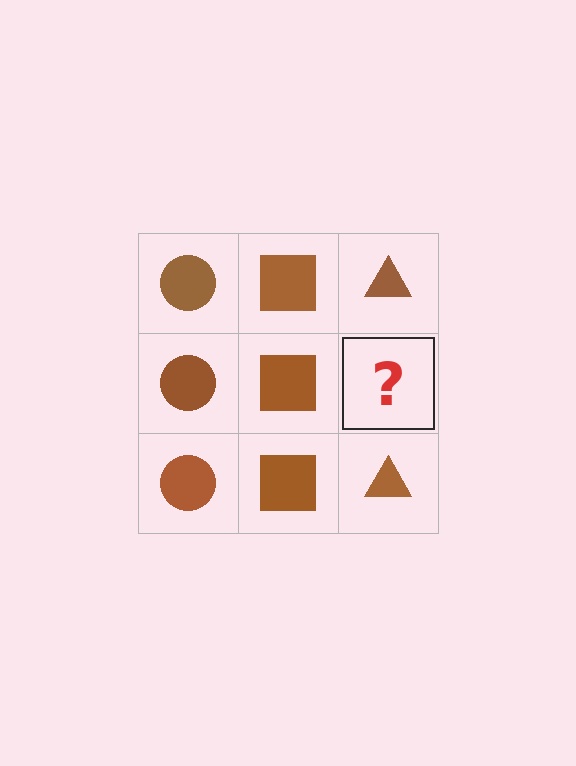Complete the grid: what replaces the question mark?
The question mark should be replaced with a brown triangle.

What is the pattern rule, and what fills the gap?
The rule is that each column has a consistent shape. The gap should be filled with a brown triangle.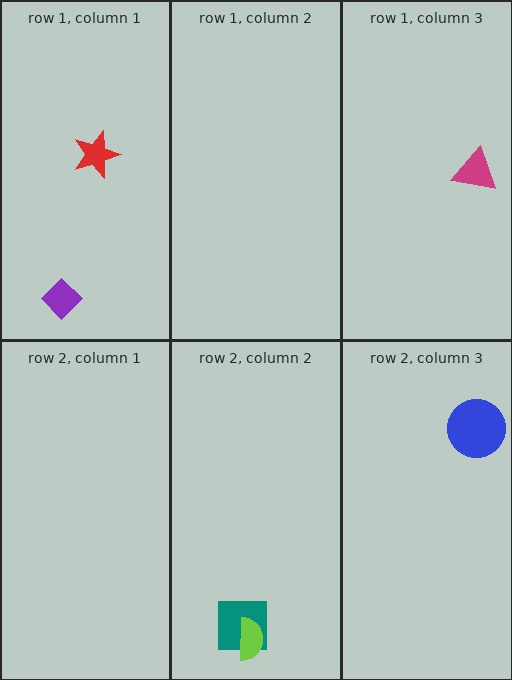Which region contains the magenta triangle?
The row 1, column 3 region.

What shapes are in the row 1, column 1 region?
The red star, the purple diamond.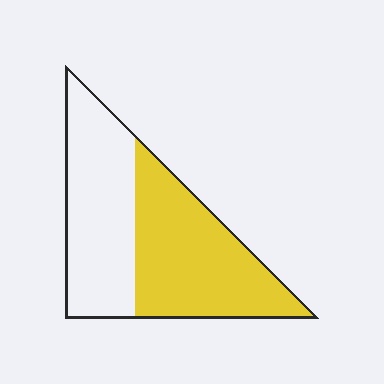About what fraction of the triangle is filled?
About one half (1/2).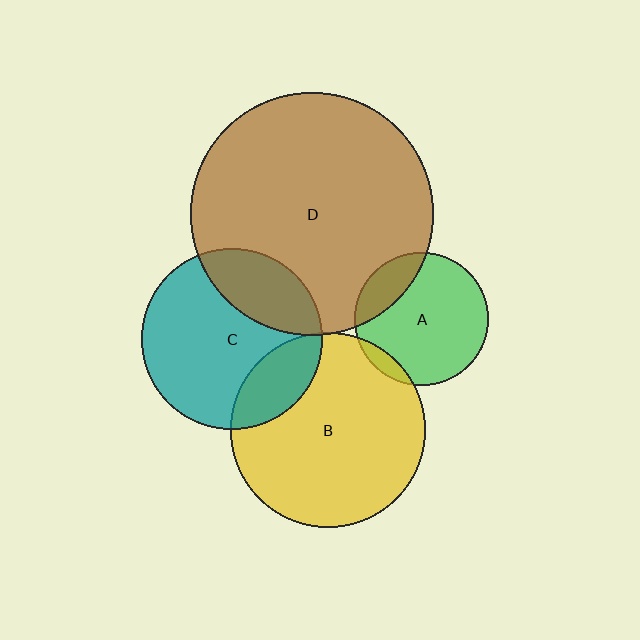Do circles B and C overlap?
Yes.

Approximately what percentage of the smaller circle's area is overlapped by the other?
Approximately 20%.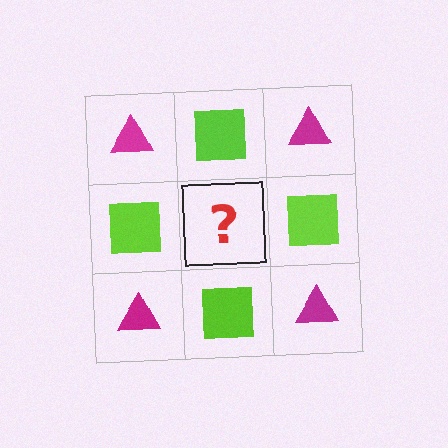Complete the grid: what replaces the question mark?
The question mark should be replaced with a magenta triangle.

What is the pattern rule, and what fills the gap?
The rule is that it alternates magenta triangle and lime square in a checkerboard pattern. The gap should be filled with a magenta triangle.